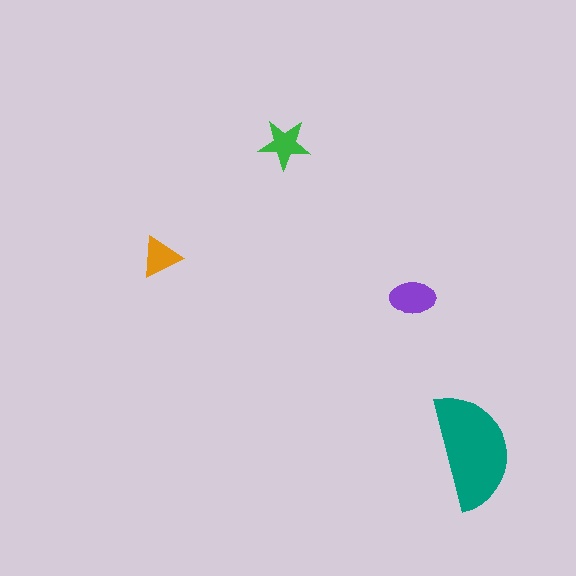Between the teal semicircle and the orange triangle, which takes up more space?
The teal semicircle.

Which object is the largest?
The teal semicircle.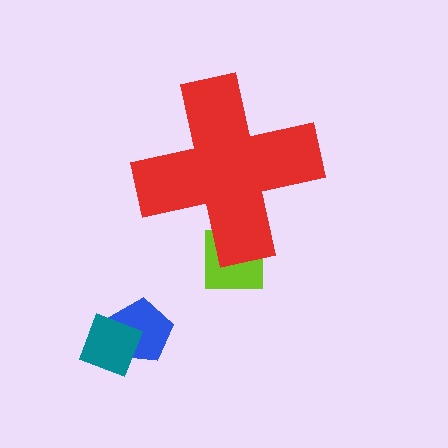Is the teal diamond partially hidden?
No, the teal diamond is fully visible.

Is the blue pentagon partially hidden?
No, the blue pentagon is fully visible.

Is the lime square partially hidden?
Yes, the lime square is partially hidden behind the red cross.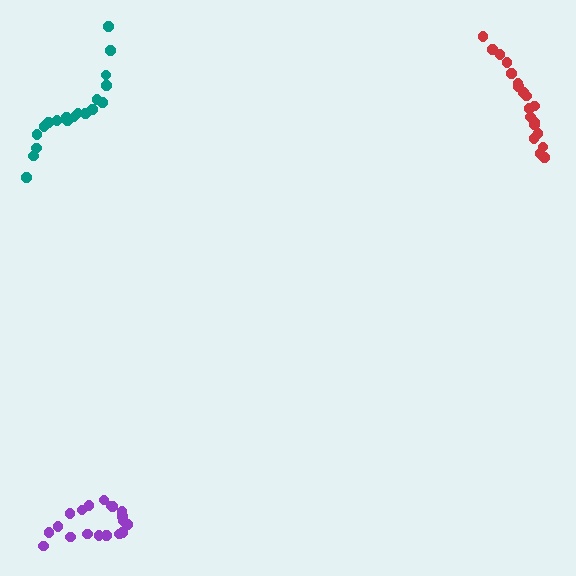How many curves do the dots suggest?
There are 3 distinct paths.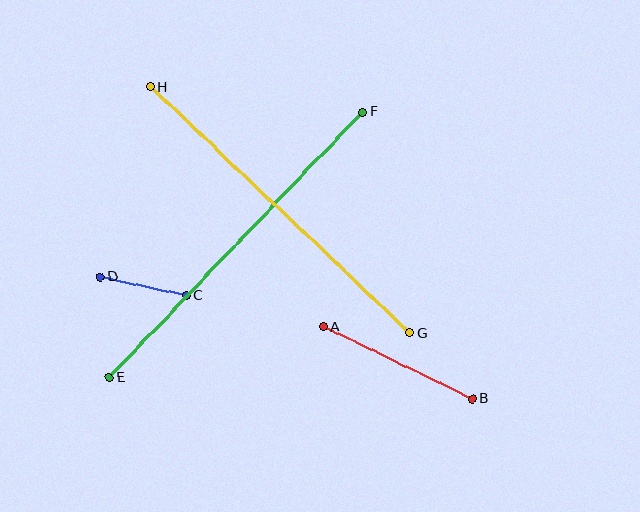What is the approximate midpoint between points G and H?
The midpoint is at approximately (280, 210) pixels.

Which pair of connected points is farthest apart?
Points E and F are farthest apart.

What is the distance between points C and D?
The distance is approximately 88 pixels.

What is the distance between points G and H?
The distance is approximately 358 pixels.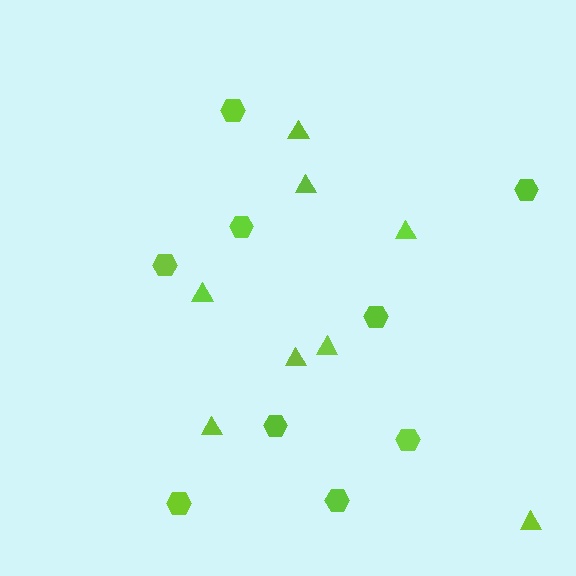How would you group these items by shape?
There are 2 groups: one group of hexagons (9) and one group of triangles (8).